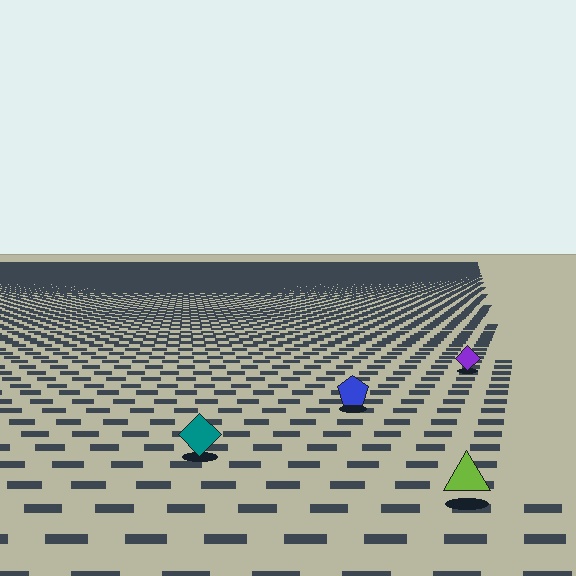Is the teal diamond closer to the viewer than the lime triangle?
No. The lime triangle is closer — you can tell from the texture gradient: the ground texture is coarser near it.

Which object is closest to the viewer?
The lime triangle is closest. The texture marks near it are larger and more spread out.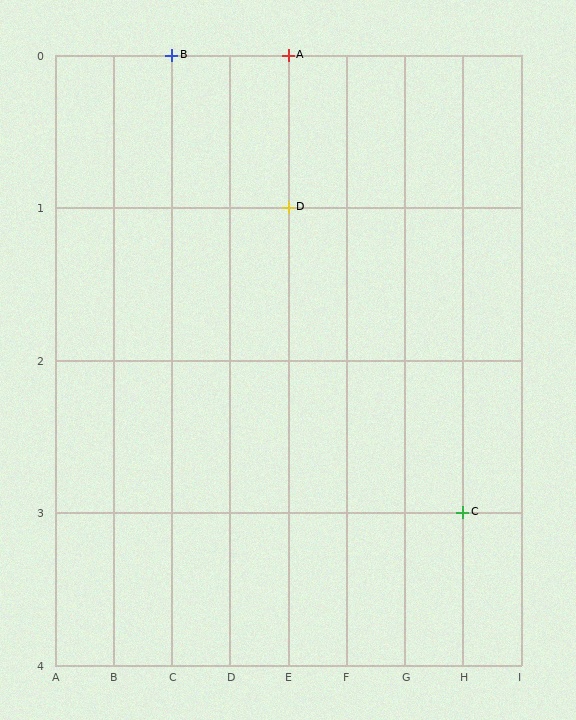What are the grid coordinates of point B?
Point B is at grid coordinates (C, 0).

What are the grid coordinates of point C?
Point C is at grid coordinates (H, 3).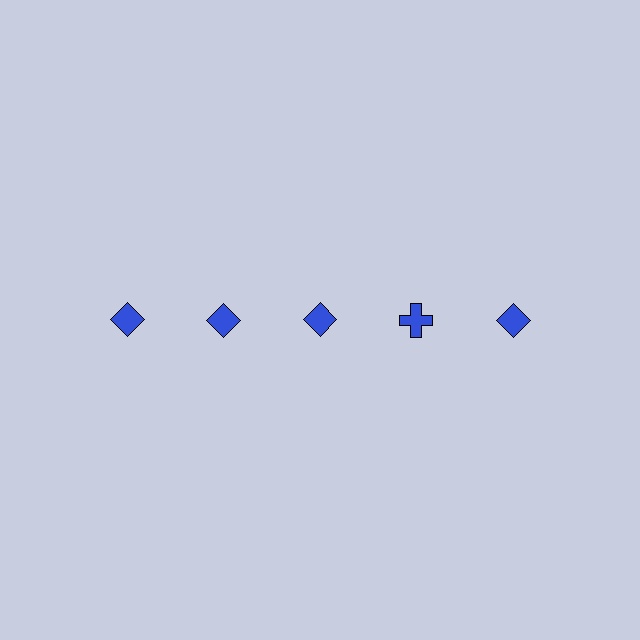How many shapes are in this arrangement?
There are 5 shapes arranged in a grid pattern.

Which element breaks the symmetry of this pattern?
The blue cross in the top row, second from right column breaks the symmetry. All other shapes are blue diamonds.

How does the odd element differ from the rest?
It has a different shape: cross instead of diamond.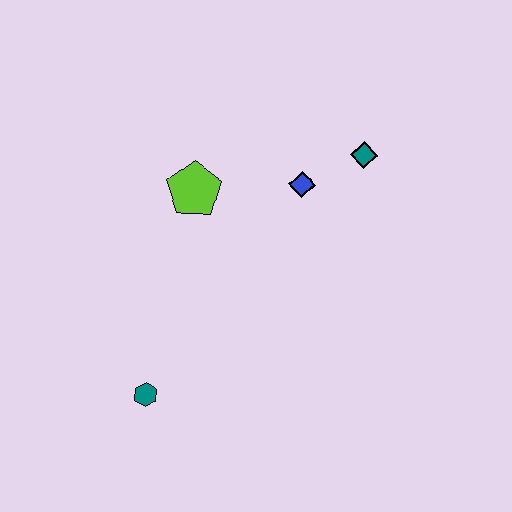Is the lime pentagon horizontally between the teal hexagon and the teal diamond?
Yes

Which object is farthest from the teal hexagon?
The teal diamond is farthest from the teal hexagon.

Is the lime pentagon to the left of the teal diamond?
Yes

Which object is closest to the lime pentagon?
The blue diamond is closest to the lime pentagon.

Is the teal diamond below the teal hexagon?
No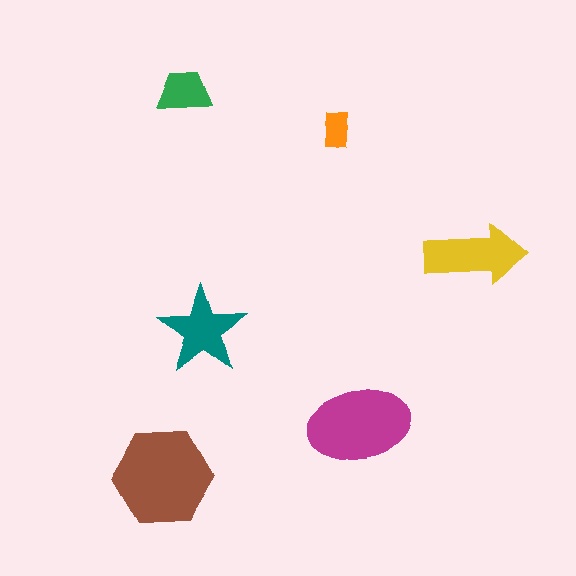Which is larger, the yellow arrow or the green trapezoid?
The yellow arrow.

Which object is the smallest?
The orange rectangle.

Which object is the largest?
The brown hexagon.